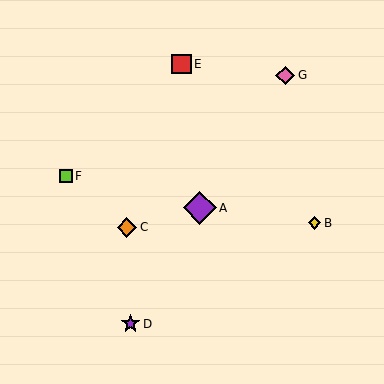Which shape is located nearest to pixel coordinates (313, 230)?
The yellow diamond (labeled B) at (314, 223) is nearest to that location.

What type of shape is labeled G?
Shape G is a pink diamond.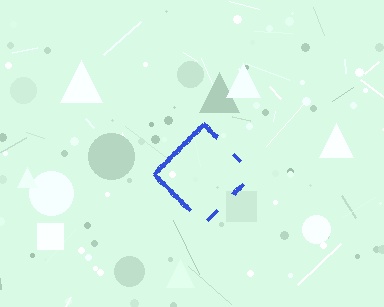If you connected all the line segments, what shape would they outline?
They would outline a diamond.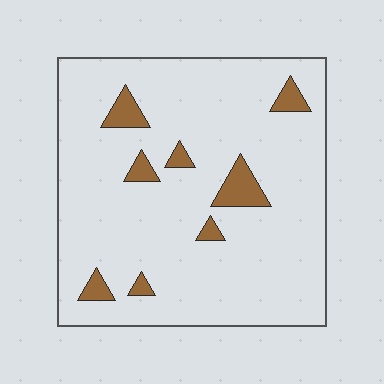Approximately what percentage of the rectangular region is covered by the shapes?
Approximately 10%.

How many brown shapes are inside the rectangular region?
8.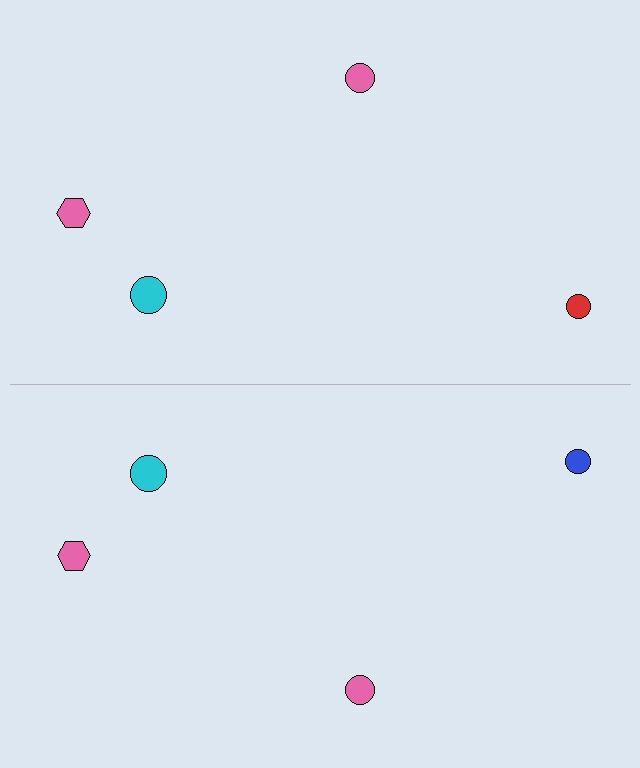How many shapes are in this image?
There are 8 shapes in this image.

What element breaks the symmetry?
The blue circle on the bottom side breaks the symmetry — its mirror counterpart is red.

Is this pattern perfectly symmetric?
No, the pattern is not perfectly symmetric. The blue circle on the bottom side breaks the symmetry — its mirror counterpart is red.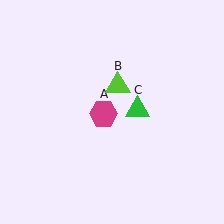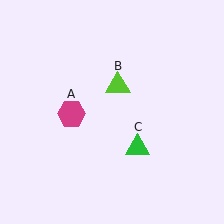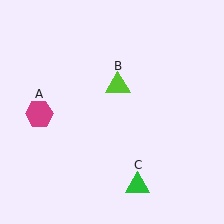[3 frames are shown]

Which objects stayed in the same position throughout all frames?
Lime triangle (object B) remained stationary.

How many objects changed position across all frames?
2 objects changed position: magenta hexagon (object A), green triangle (object C).